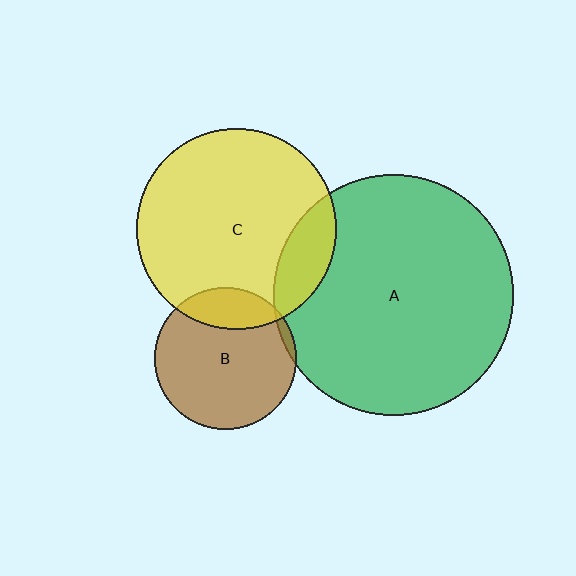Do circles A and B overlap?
Yes.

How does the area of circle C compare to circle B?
Approximately 2.0 times.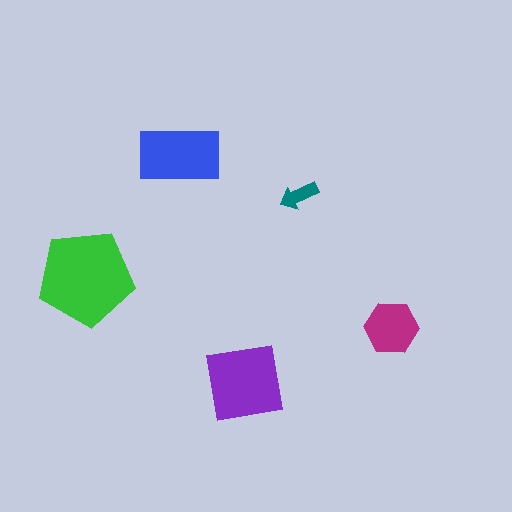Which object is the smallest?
The teal arrow.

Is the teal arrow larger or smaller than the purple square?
Smaller.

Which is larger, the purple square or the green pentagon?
The green pentagon.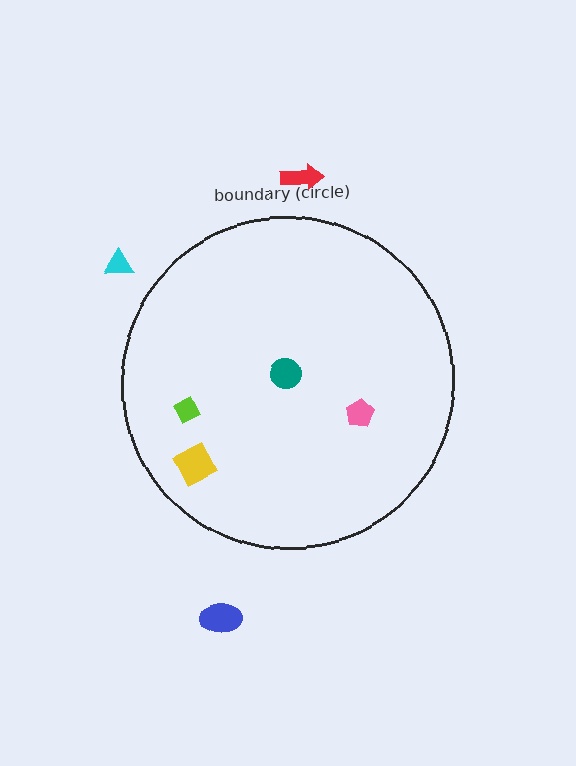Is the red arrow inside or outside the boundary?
Outside.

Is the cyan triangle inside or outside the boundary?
Outside.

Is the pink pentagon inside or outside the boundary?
Inside.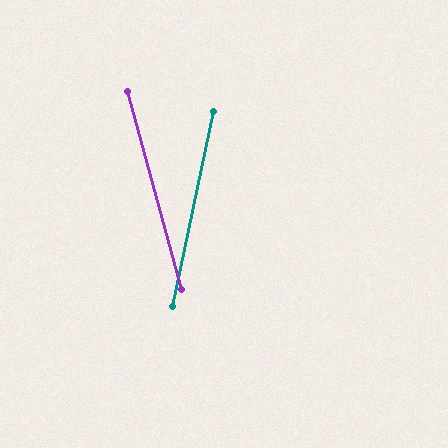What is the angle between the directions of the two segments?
Approximately 27 degrees.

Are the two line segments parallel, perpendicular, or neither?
Neither parallel nor perpendicular — they differ by about 27°.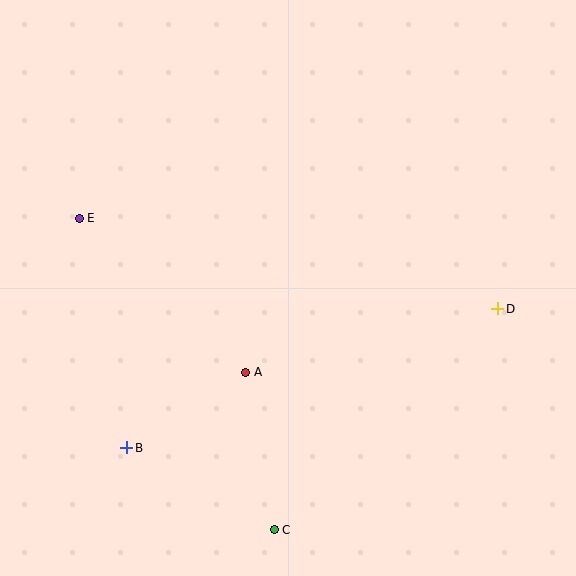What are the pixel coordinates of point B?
Point B is at (127, 448).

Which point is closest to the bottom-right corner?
Point D is closest to the bottom-right corner.